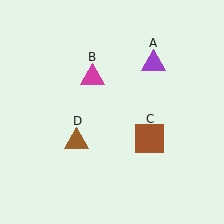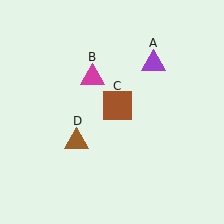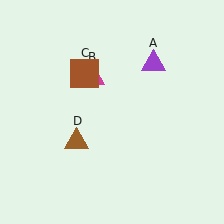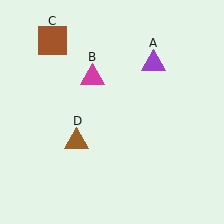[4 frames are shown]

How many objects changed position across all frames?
1 object changed position: brown square (object C).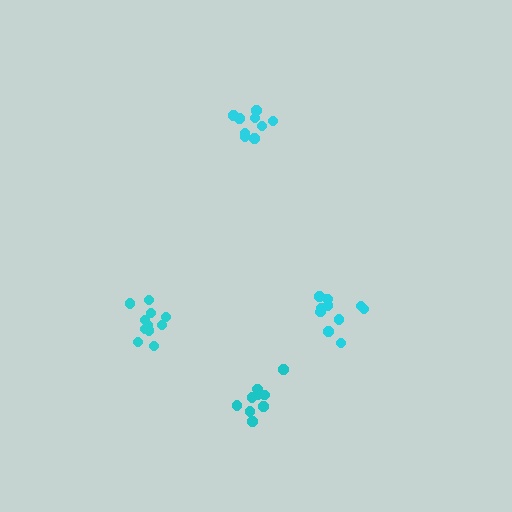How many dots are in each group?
Group 1: 11 dots, Group 2: 9 dots, Group 3: 9 dots, Group 4: 10 dots (39 total).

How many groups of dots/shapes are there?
There are 4 groups.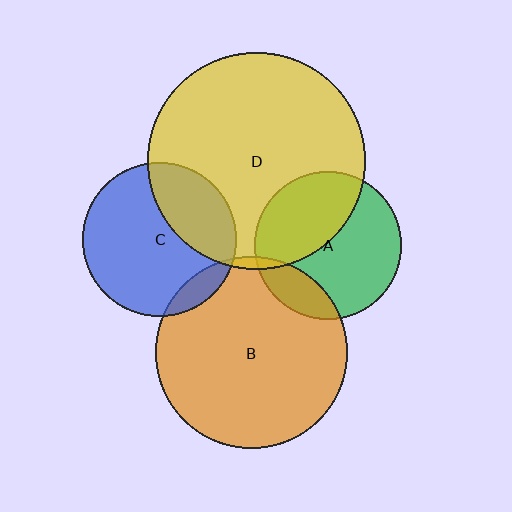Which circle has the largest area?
Circle D (yellow).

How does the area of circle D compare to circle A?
Approximately 2.2 times.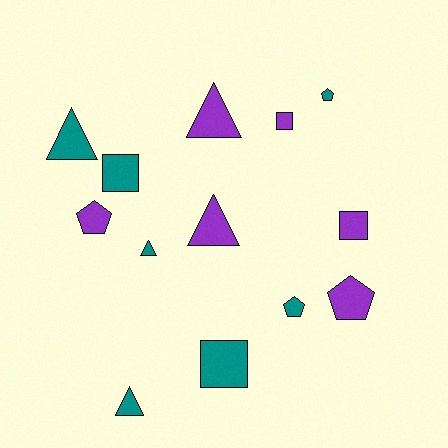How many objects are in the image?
There are 13 objects.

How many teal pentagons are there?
There are 2 teal pentagons.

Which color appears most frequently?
Teal, with 7 objects.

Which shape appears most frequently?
Triangle, with 5 objects.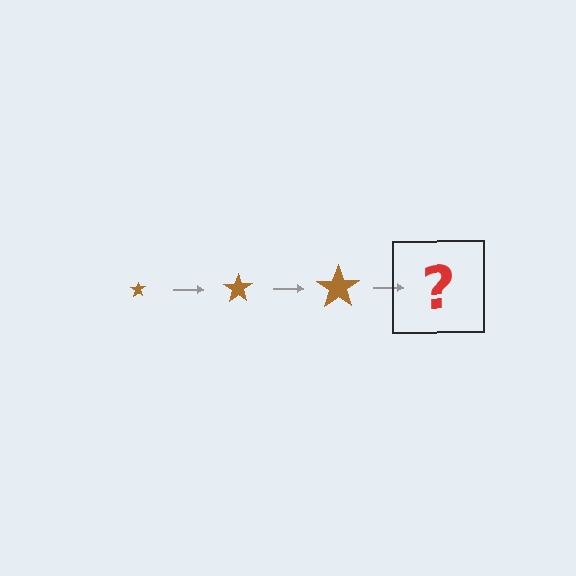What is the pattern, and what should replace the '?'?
The pattern is that the star gets progressively larger each step. The '?' should be a brown star, larger than the previous one.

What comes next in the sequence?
The next element should be a brown star, larger than the previous one.